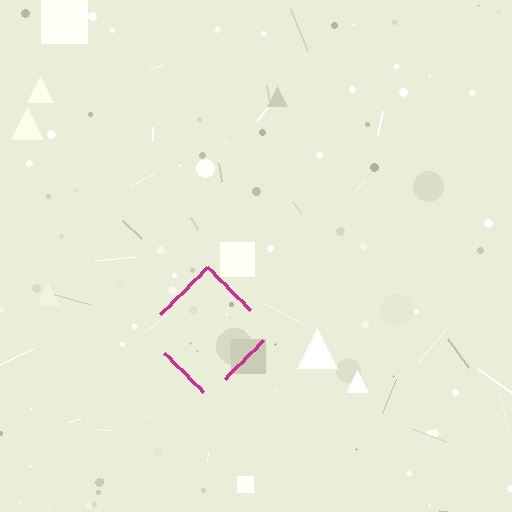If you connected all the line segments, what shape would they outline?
They would outline a diamond.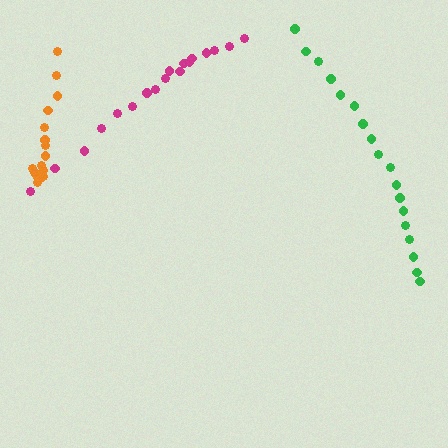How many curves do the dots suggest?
There are 3 distinct paths.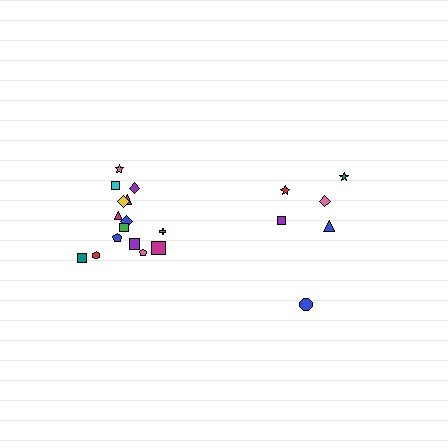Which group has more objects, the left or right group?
The left group.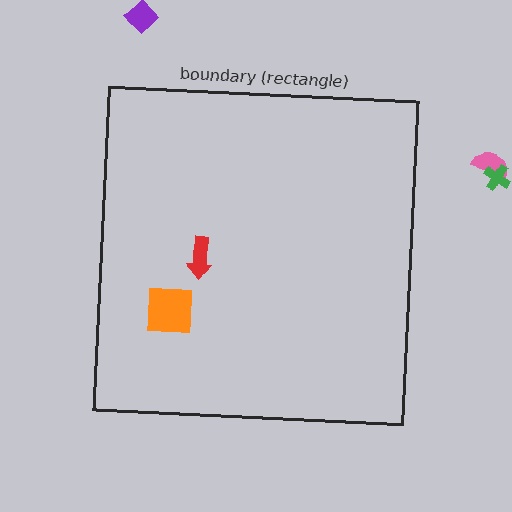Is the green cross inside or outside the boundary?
Outside.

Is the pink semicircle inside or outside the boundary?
Outside.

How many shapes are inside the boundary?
2 inside, 3 outside.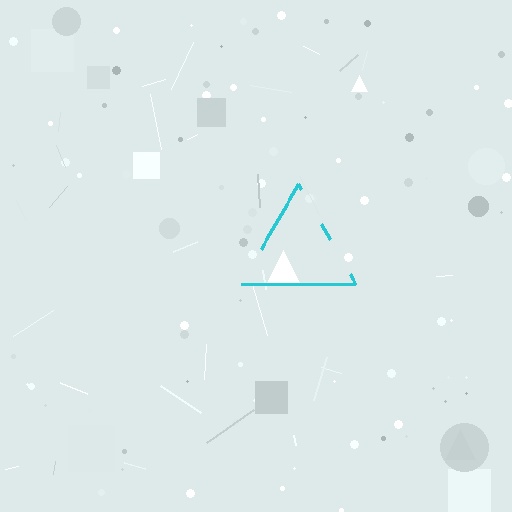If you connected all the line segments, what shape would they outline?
They would outline a triangle.